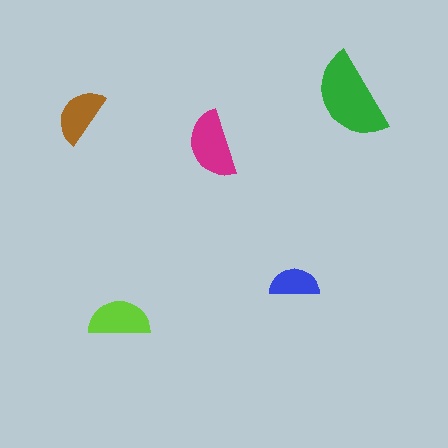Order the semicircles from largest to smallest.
the green one, the magenta one, the lime one, the brown one, the blue one.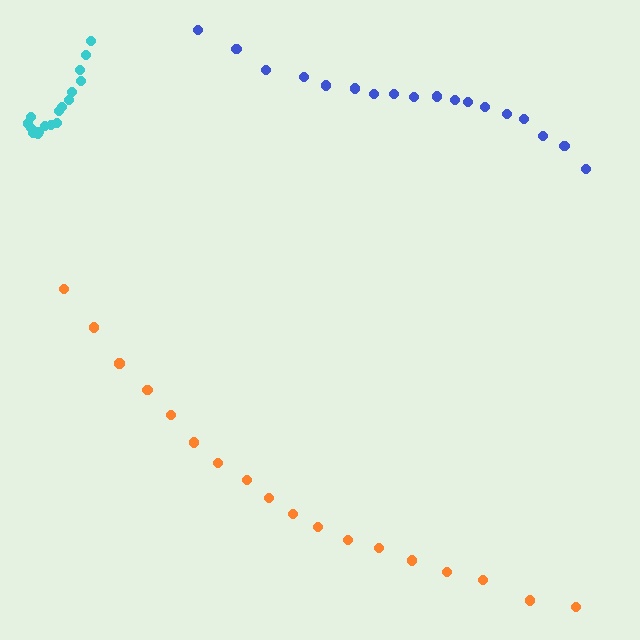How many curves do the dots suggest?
There are 3 distinct paths.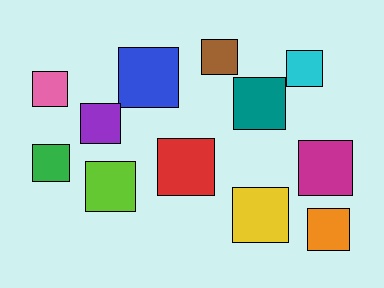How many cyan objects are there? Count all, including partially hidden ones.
There is 1 cyan object.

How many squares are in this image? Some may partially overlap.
There are 12 squares.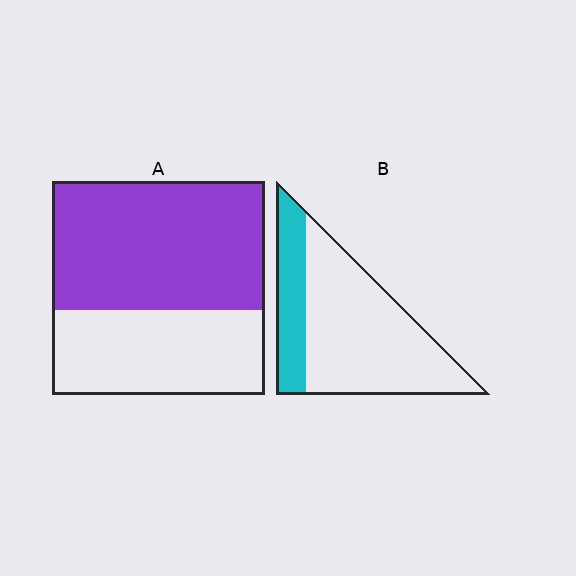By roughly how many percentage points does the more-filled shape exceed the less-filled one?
By roughly 35 percentage points (A over B).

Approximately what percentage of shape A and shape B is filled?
A is approximately 60% and B is approximately 25%.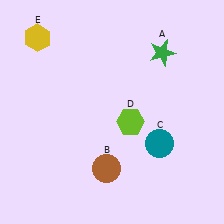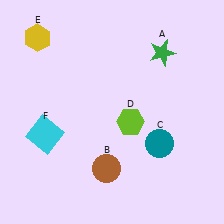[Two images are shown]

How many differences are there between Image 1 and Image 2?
There is 1 difference between the two images.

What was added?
A cyan square (F) was added in Image 2.